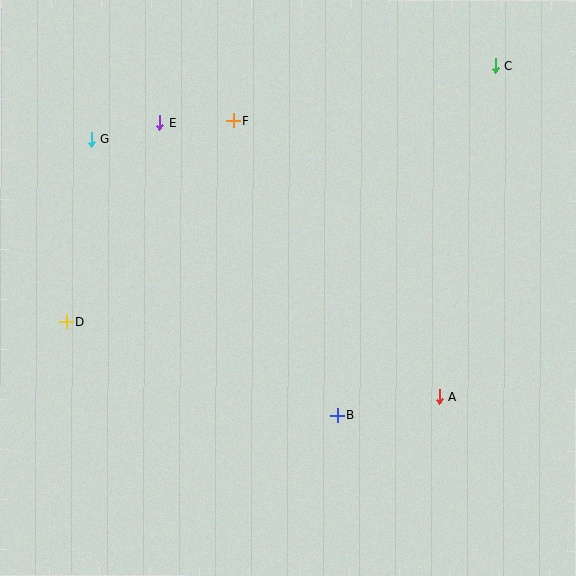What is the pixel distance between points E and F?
The distance between E and F is 74 pixels.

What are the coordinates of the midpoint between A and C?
The midpoint between A and C is at (467, 231).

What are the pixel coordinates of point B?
Point B is at (337, 416).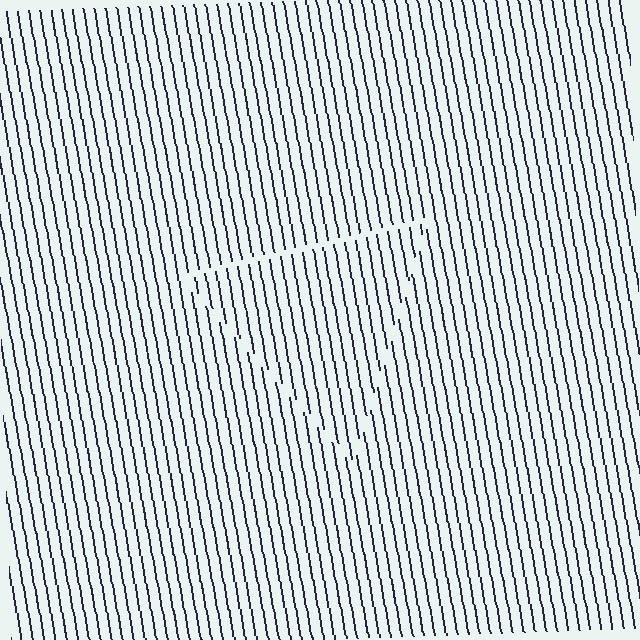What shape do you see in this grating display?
An illusory triangle. The interior of the shape contains the same grating, shifted by half a period — the contour is defined by the phase discontinuity where line-ends from the inner and outer gratings abut.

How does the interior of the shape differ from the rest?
The interior of the shape contains the same grating, shifted by half a period — the contour is defined by the phase discontinuity where line-ends from the inner and outer gratings abut.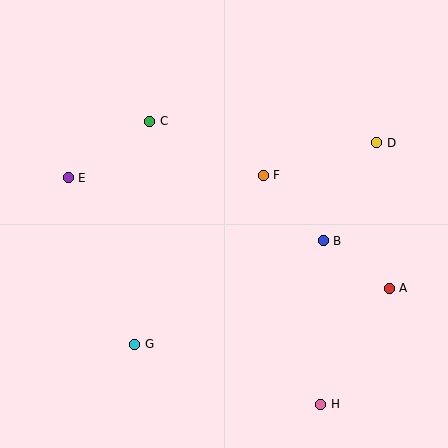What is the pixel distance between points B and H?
The distance between B and H is 163 pixels.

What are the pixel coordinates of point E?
Point E is at (68, 178).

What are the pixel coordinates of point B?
Point B is at (323, 241).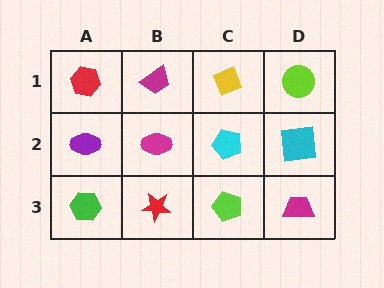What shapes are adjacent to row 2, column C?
A yellow diamond (row 1, column C), a lime pentagon (row 3, column C), a magenta ellipse (row 2, column B), a cyan square (row 2, column D).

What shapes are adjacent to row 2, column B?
A magenta trapezoid (row 1, column B), a red star (row 3, column B), a purple ellipse (row 2, column A), a cyan pentagon (row 2, column C).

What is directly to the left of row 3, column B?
A green hexagon.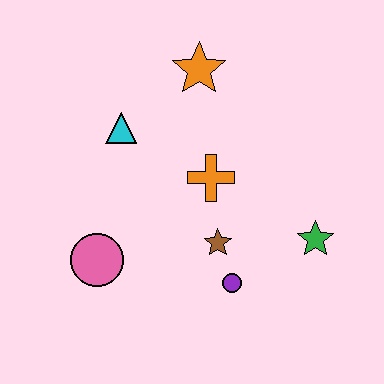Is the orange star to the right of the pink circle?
Yes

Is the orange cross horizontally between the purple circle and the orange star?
Yes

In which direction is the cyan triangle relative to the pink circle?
The cyan triangle is above the pink circle.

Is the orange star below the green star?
No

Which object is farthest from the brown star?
The orange star is farthest from the brown star.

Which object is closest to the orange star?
The cyan triangle is closest to the orange star.